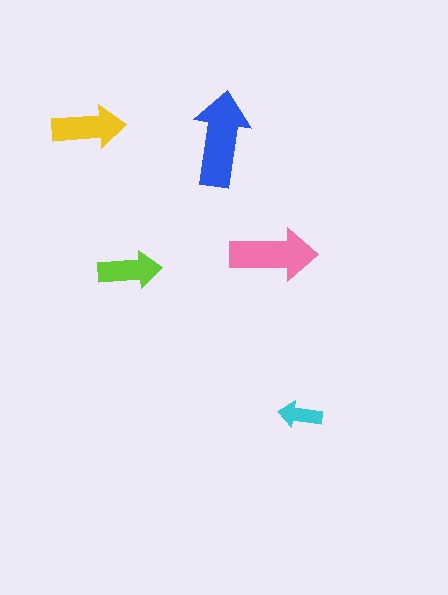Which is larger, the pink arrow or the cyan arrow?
The pink one.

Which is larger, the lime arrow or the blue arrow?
The blue one.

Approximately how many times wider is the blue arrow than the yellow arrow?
About 1.5 times wider.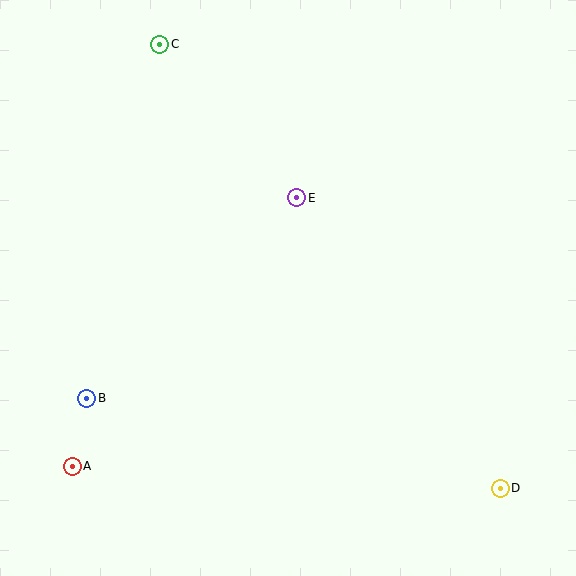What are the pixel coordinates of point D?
Point D is at (500, 488).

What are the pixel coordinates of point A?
Point A is at (72, 466).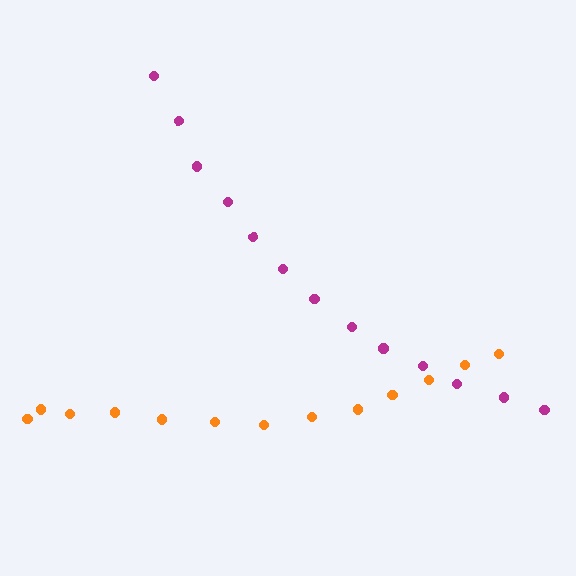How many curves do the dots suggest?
There are 2 distinct paths.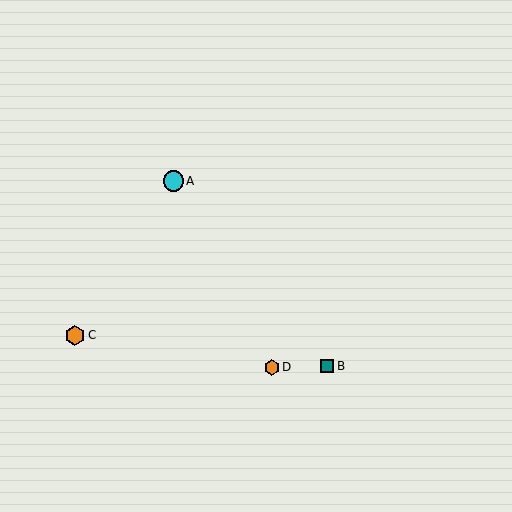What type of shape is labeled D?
Shape D is an orange hexagon.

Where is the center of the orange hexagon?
The center of the orange hexagon is at (75, 335).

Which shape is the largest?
The cyan circle (labeled A) is the largest.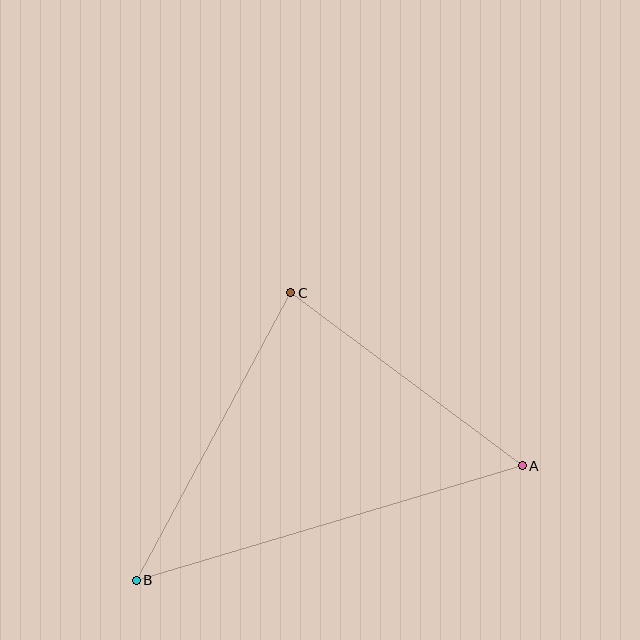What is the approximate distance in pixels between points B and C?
The distance between B and C is approximately 326 pixels.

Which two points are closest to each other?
Points A and C are closest to each other.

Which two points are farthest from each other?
Points A and B are farthest from each other.